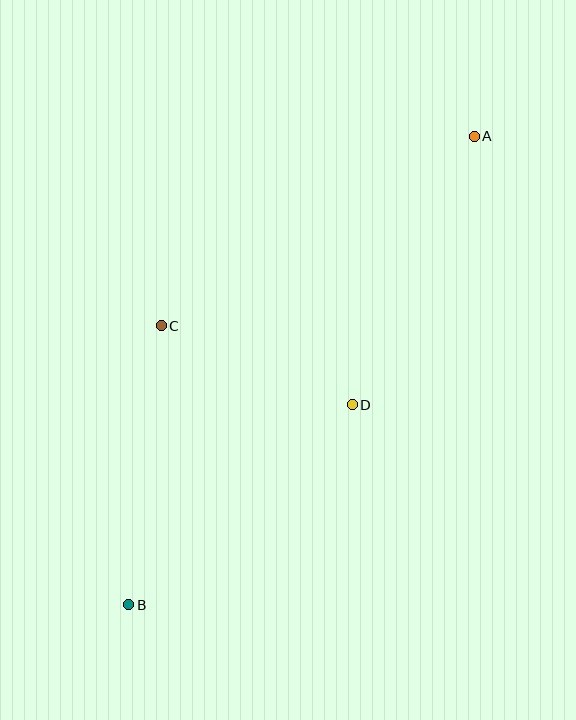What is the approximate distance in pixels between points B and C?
The distance between B and C is approximately 281 pixels.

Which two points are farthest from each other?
Points A and B are farthest from each other.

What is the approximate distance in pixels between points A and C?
The distance between A and C is approximately 366 pixels.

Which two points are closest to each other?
Points C and D are closest to each other.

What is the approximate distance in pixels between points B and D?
The distance between B and D is approximately 300 pixels.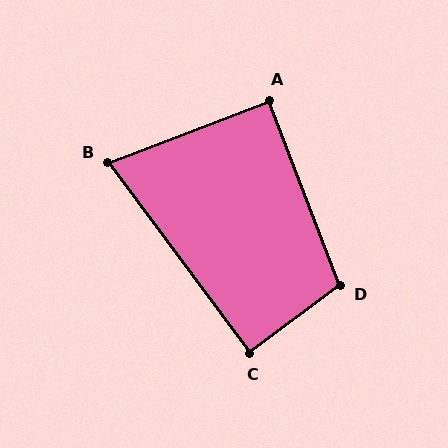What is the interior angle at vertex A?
Approximately 90 degrees (approximately right).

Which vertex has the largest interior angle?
D, at approximately 106 degrees.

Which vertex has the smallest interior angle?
B, at approximately 74 degrees.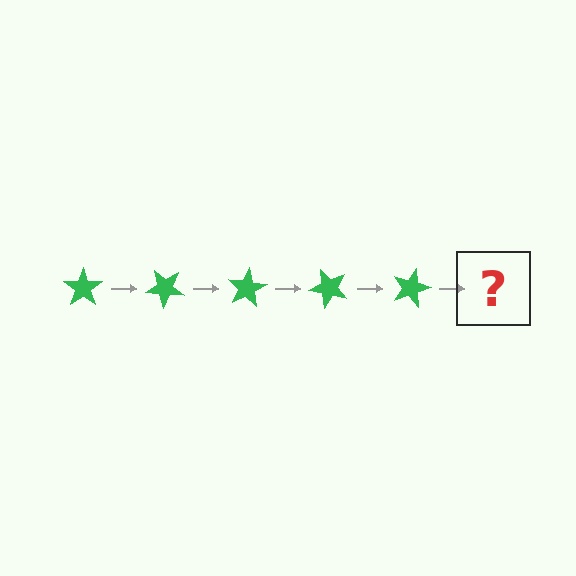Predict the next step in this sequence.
The next step is a green star rotated 200 degrees.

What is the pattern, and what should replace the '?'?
The pattern is that the star rotates 40 degrees each step. The '?' should be a green star rotated 200 degrees.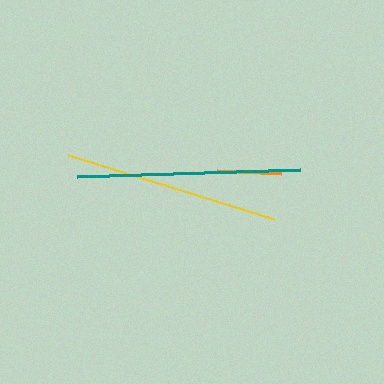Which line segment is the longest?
The teal line is the longest at approximately 223 pixels.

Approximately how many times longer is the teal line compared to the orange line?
The teal line is approximately 3.5 times the length of the orange line.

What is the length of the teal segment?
The teal segment is approximately 223 pixels long.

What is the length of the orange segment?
The orange segment is approximately 64 pixels long.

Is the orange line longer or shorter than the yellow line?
The yellow line is longer than the orange line.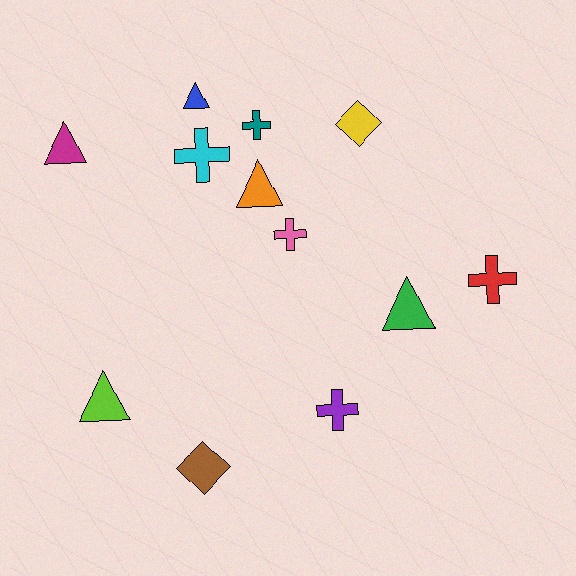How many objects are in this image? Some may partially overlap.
There are 12 objects.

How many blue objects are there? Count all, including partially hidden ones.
There is 1 blue object.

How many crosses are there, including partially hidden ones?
There are 5 crosses.